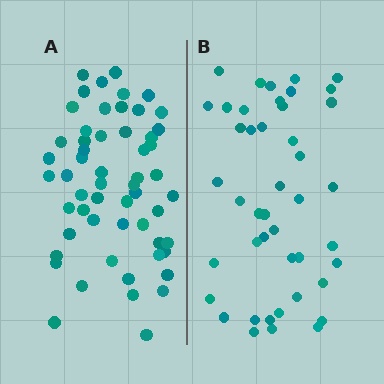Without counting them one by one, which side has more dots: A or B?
Region A (the left region) has more dots.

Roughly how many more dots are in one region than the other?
Region A has roughly 12 or so more dots than region B.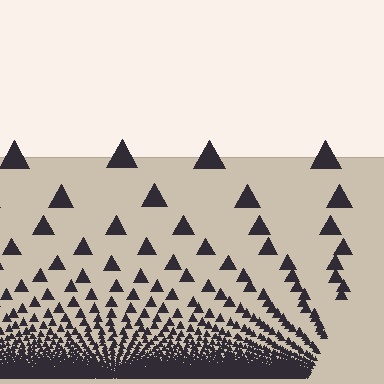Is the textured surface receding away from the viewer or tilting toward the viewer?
The surface appears to tilt toward the viewer. Texture elements get larger and sparser toward the top.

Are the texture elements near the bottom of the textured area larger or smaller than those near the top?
Smaller. The gradient is inverted — elements near the bottom are smaller and denser.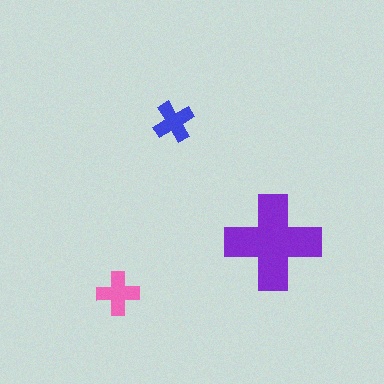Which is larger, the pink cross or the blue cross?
The pink one.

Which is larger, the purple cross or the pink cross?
The purple one.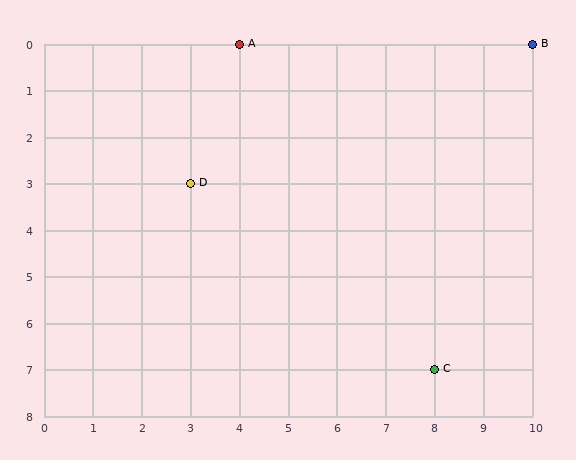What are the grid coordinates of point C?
Point C is at grid coordinates (8, 7).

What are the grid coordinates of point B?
Point B is at grid coordinates (10, 0).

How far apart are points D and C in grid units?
Points D and C are 5 columns and 4 rows apart (about 6.4 grid units diagonally).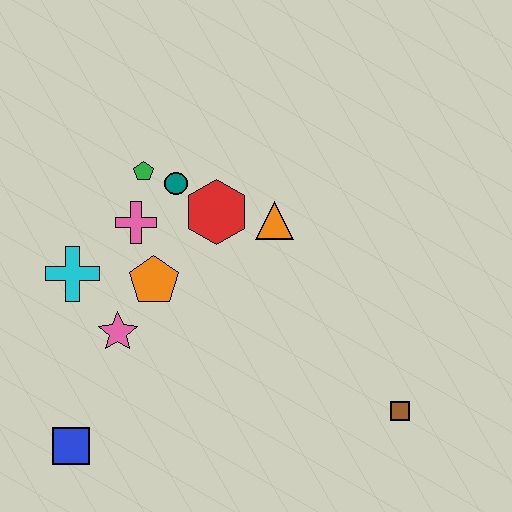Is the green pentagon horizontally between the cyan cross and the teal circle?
Yes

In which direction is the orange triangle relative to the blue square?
The orange triangle is above the blue square.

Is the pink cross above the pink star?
Yes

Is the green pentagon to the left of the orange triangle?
Yes